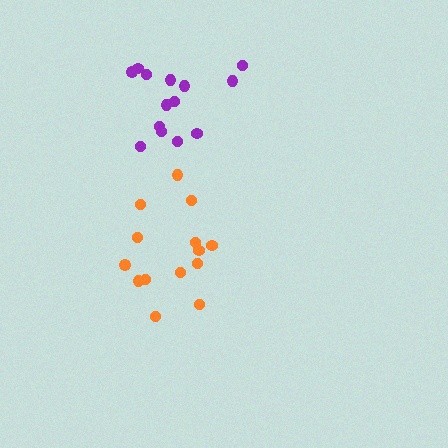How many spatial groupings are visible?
There are 2 spatial groupings.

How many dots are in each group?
Group 1: 14 dots, Group 2: 14 dots (28 total).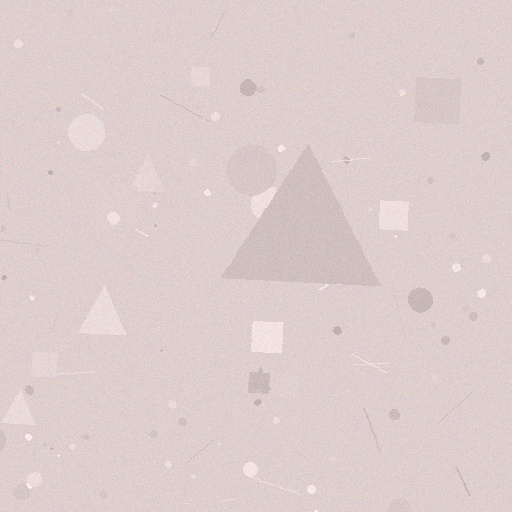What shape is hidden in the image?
A triangle is hidden in the image.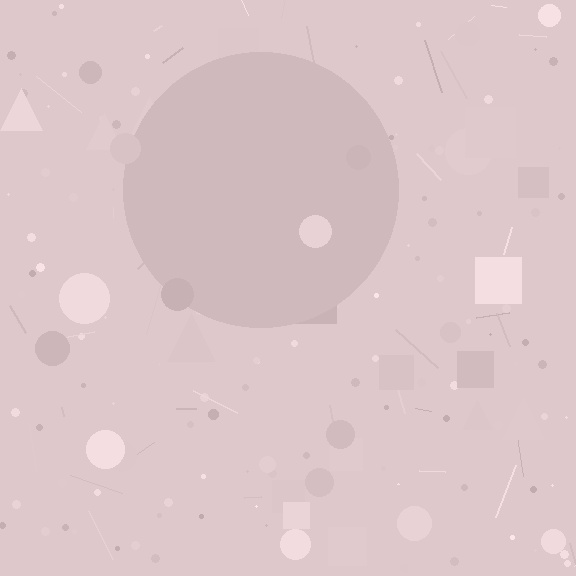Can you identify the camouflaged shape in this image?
The camouflaged shape is a circle.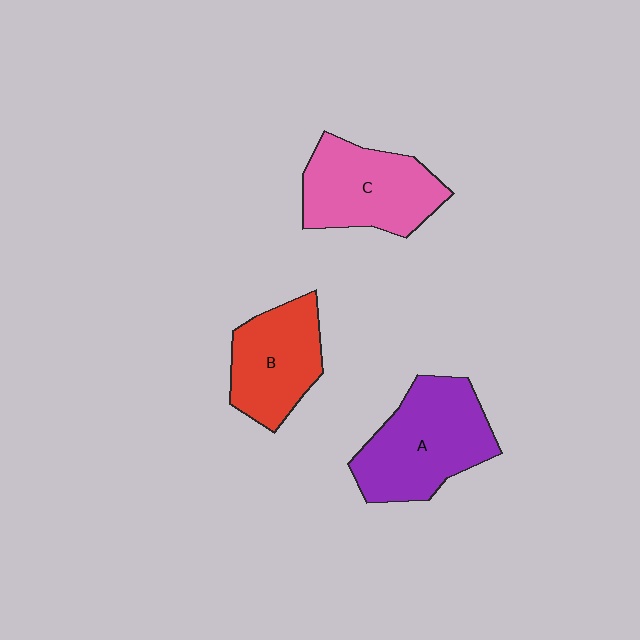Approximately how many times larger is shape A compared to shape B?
Approximately 1.3 times.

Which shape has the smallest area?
Shape B (red).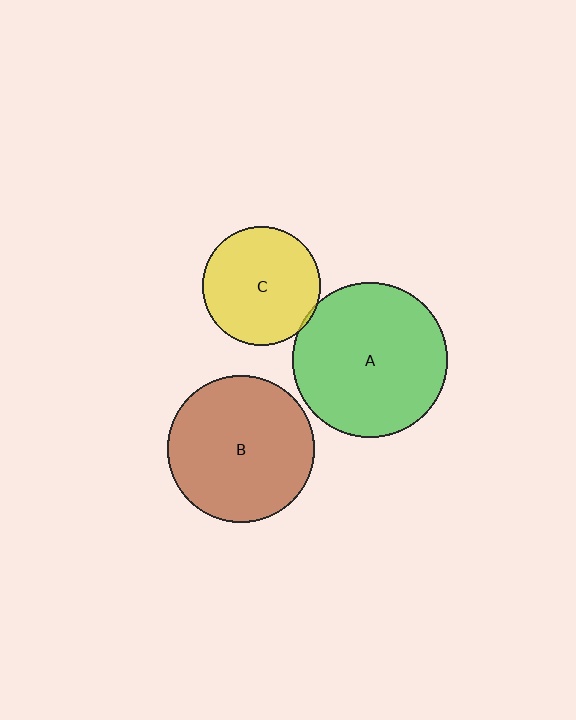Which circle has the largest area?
Circle A (green).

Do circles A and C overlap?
Yes.